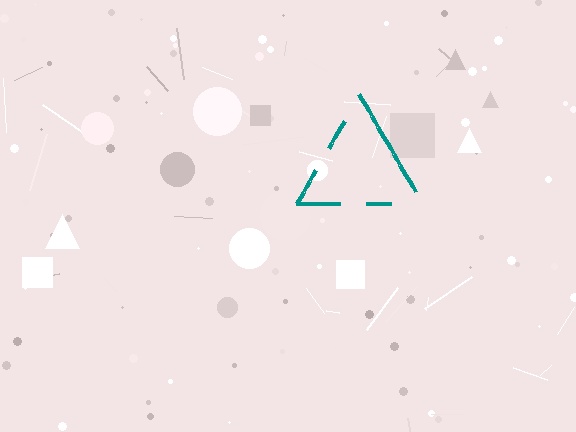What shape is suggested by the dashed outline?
The dashed outline suggests a triangle.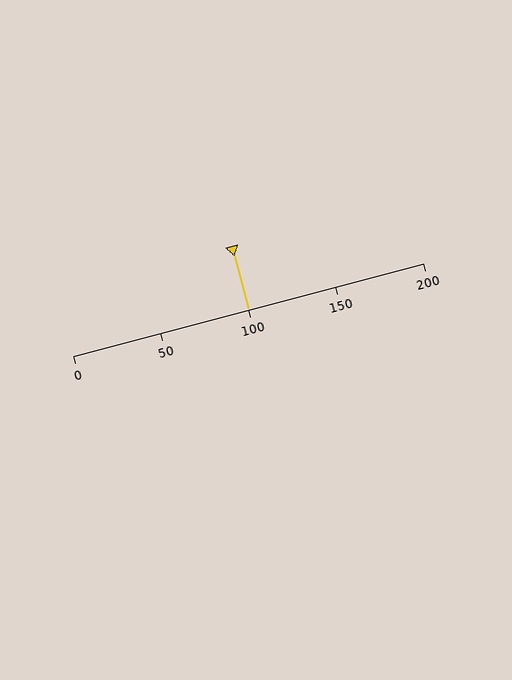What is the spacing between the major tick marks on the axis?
The major ticks are spaced 50 apart.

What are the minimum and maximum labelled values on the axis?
The axis runs from 0 to 200.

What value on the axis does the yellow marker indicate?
The marker indicates approximately 100.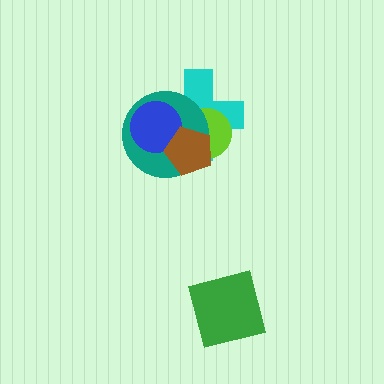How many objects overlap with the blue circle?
3 objects overlap with the blue circle.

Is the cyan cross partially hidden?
Yes, it is partially covered by another shape.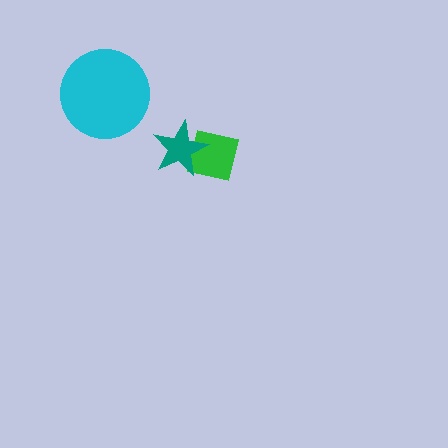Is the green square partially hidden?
Yes, it is partially covered by another shape.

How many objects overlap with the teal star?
1 object overlaps with the teal star.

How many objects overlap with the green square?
1 object overlaps with the green square.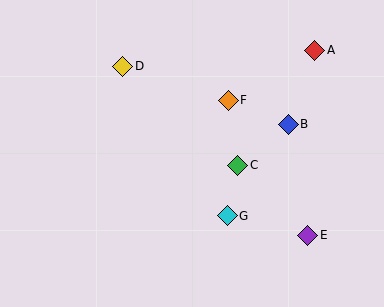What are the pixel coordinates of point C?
Point C is at (238, 165).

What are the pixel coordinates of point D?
Point D is at (123, 66).